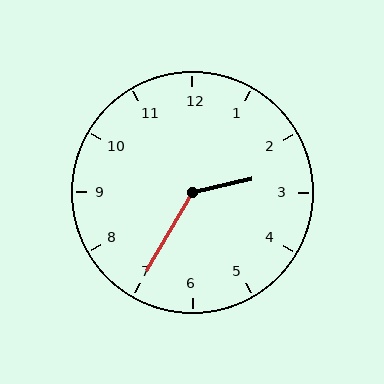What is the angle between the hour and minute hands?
Approximately 132 degrees.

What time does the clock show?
2:35.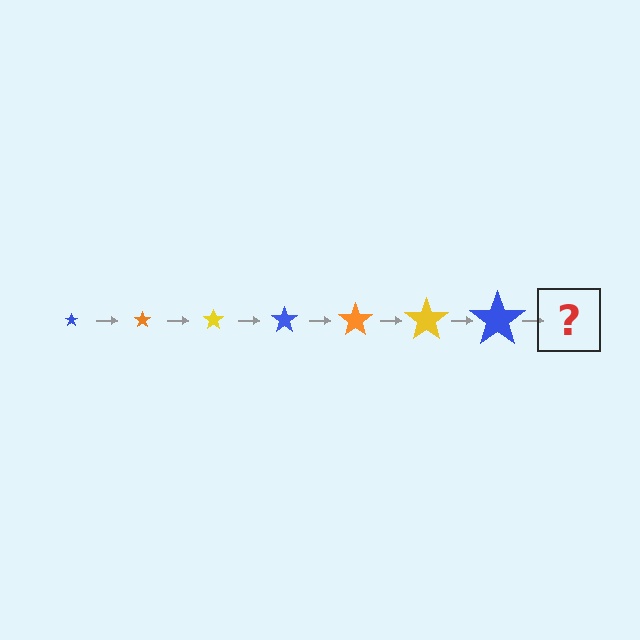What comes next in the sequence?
The next element should be an orange star, larger than the previous one.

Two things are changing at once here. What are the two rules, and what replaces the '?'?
The two rules are that the star grows larger each step and the color cycles through blue, orange, and yellow. The '?' should be an orange star, larger than the previous one.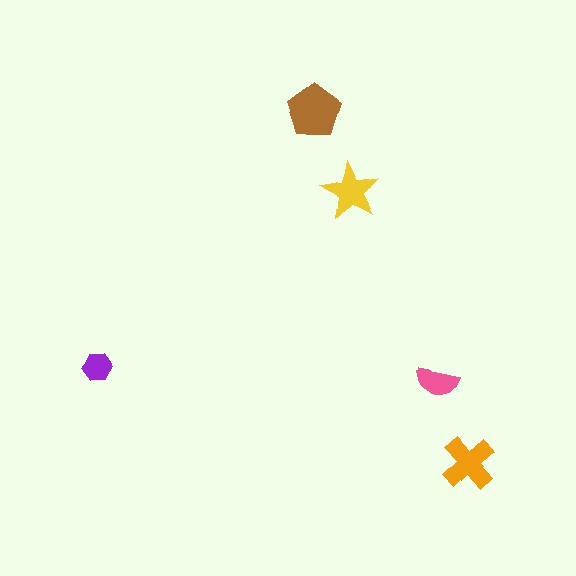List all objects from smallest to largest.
The purple hexagon, the pink semicircle, the yellow star, the orange cross, the brown pentagon.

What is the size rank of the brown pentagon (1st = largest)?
1st.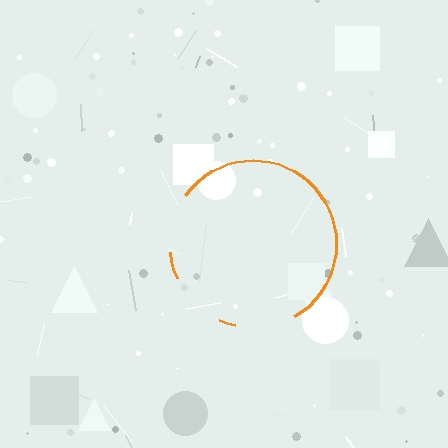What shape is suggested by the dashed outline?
The dashed outline suggests a circle.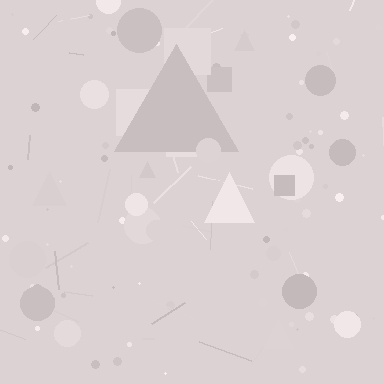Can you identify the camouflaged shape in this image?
The camouflaged shape is a triangle.